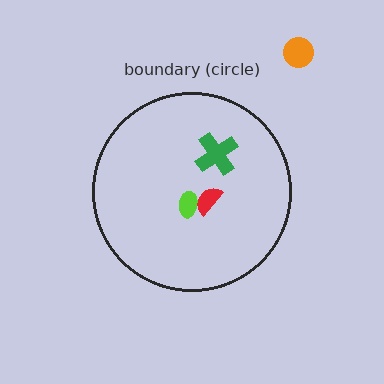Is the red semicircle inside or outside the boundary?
Inside.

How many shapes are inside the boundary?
3 inside, 1 outside.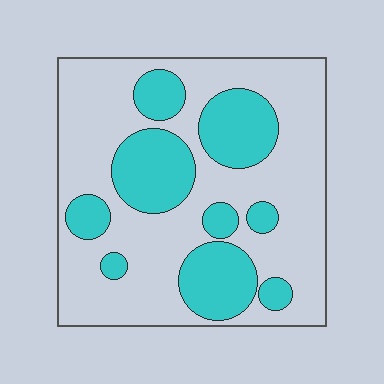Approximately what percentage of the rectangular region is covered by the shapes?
Approximately 30%.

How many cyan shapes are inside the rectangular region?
9.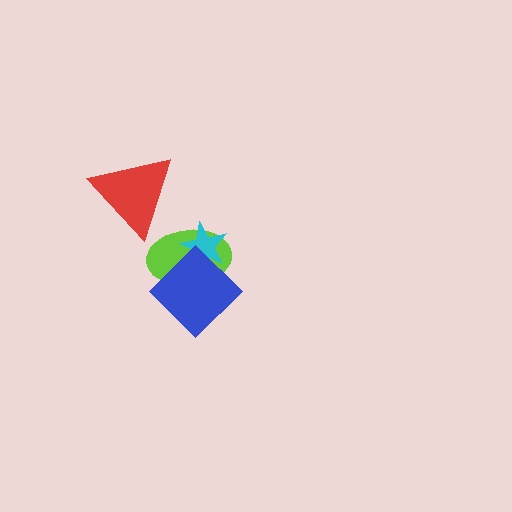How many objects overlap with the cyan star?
2 objects overlap with the cyan star.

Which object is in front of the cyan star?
The blue diamond is in front of the cyan star.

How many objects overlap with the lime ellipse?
2 objects overlap with the lime ellipse.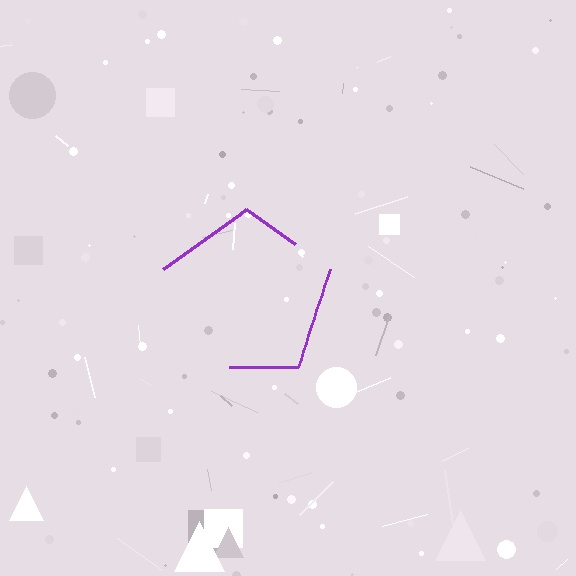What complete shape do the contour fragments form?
The contour fragments form a pentagon.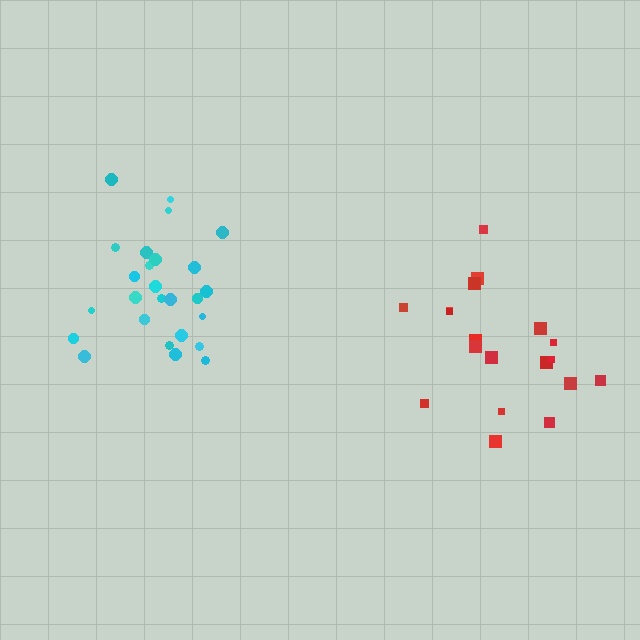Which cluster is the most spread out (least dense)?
Red.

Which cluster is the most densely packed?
Cyan.